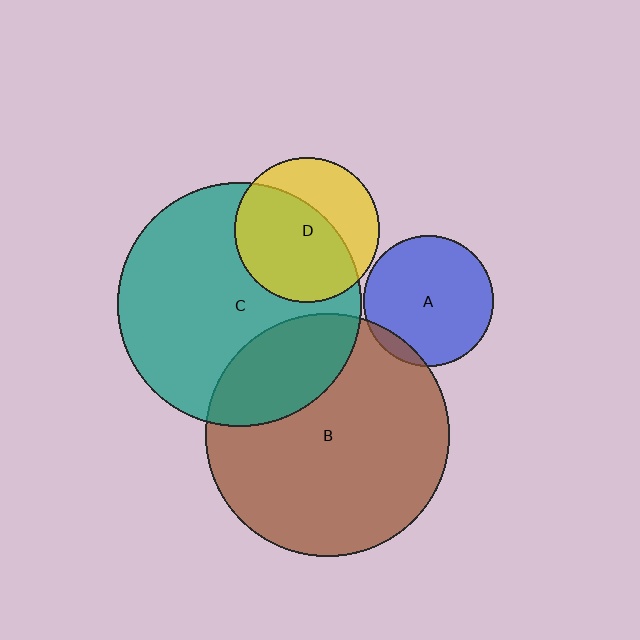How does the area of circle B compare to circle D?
Approximately 2.8 times.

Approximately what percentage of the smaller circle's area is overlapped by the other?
Approximately 60%.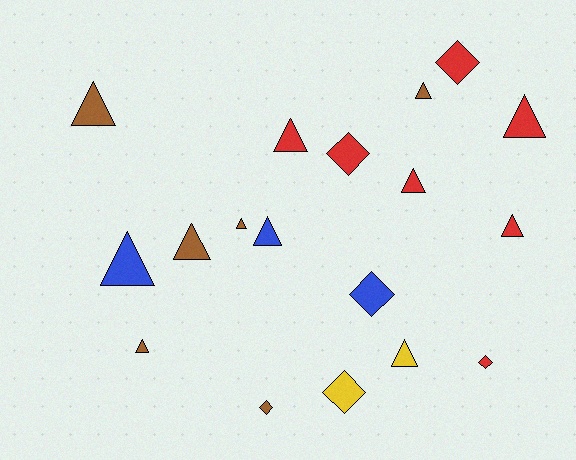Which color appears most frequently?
Red, with 7 objects.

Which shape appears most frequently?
Triangle, with 12 objects.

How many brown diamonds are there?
There is 1 brown diamond.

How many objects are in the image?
There are 18 objects.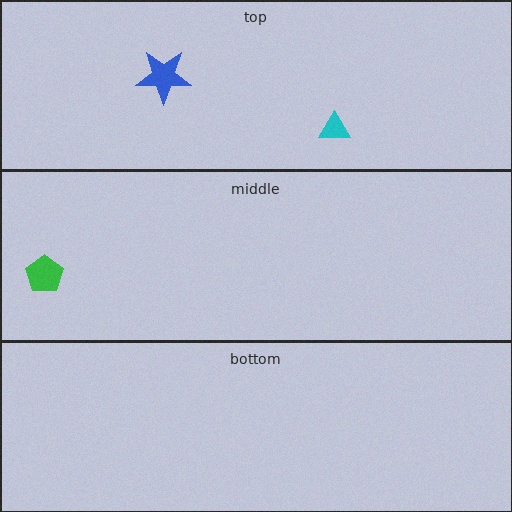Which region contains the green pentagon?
The middle region.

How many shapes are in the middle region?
1.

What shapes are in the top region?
The cyan triangle, the blue star.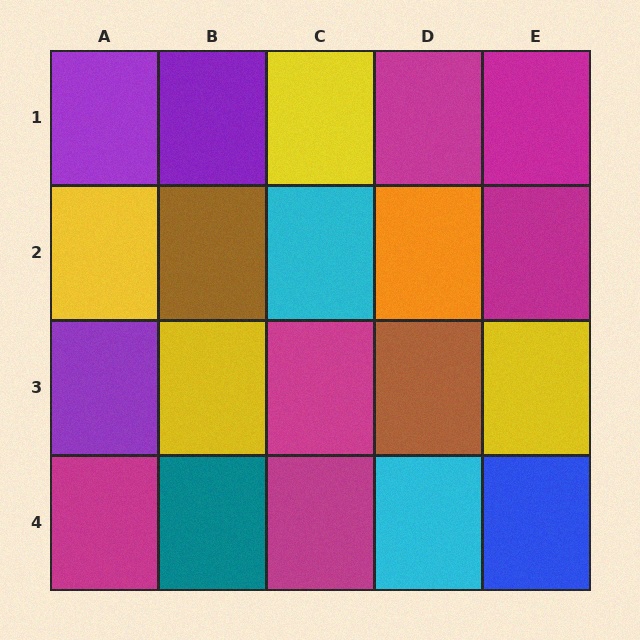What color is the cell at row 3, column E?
Yellow.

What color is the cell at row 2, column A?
Yellow.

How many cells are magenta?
6 cells are magenta.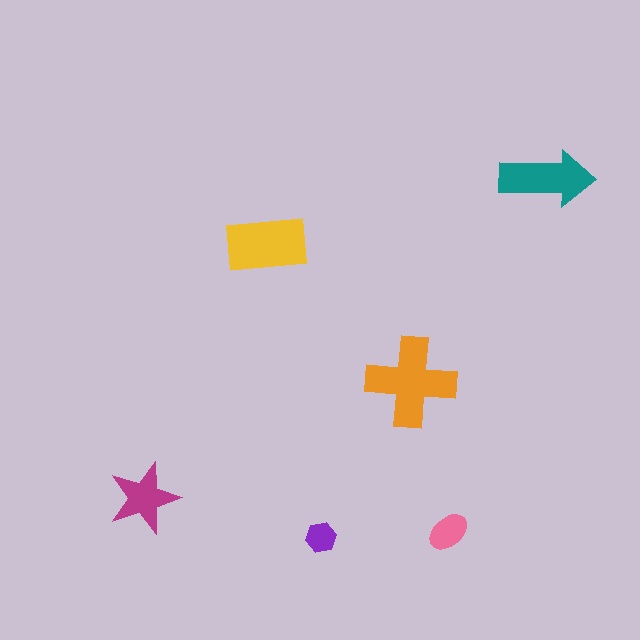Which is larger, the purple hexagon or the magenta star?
The magenta star.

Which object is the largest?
The orange cross.